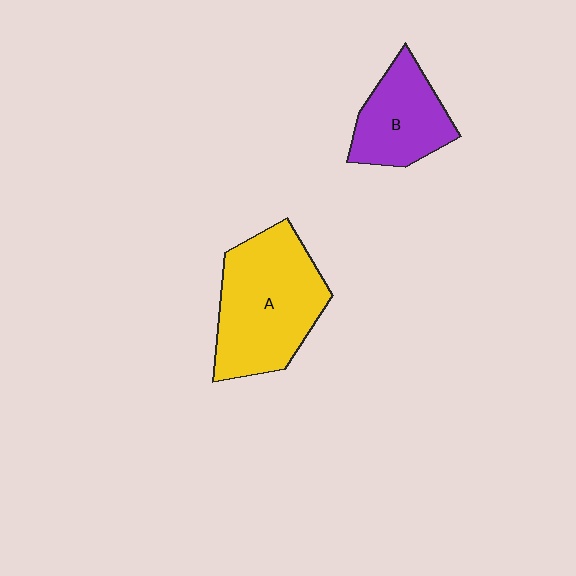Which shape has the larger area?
Shape A (yellow).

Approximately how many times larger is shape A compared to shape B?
Approximately 1.6 times.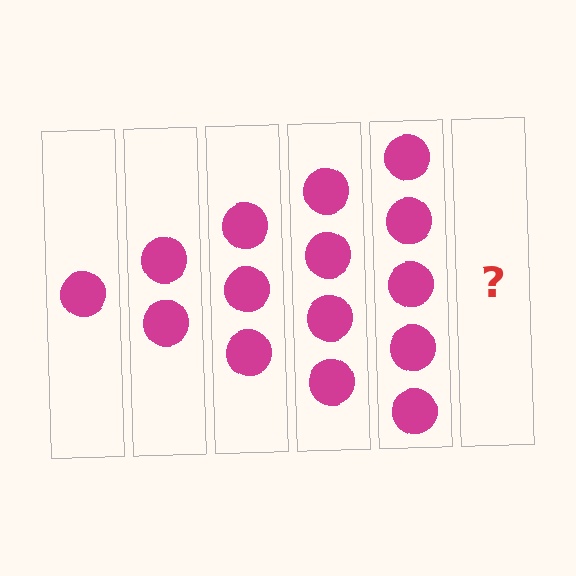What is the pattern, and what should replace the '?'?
The pattern is that each step adds one more circle. The '?' should be 6 circles.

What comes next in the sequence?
The next element should be 6 circles.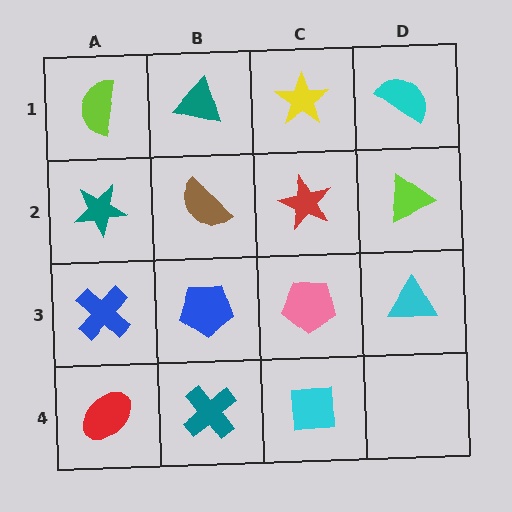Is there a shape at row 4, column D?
No, that cell is empty.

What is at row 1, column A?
A lime semicircle.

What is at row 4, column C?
A cyan square.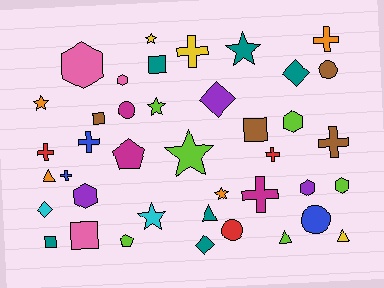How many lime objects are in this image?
There are 6 lime objects.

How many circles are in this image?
There are 4 circles.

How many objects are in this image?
There are 40 objects.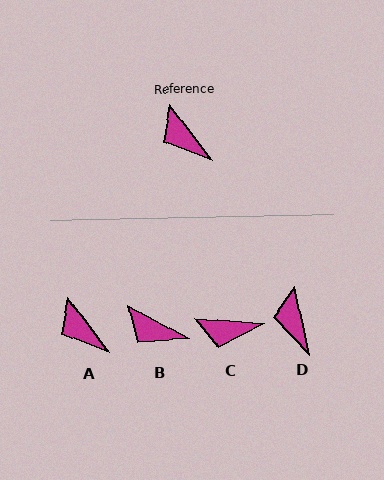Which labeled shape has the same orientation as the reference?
A.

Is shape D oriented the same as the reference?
No, it is off by about 25 degrees.